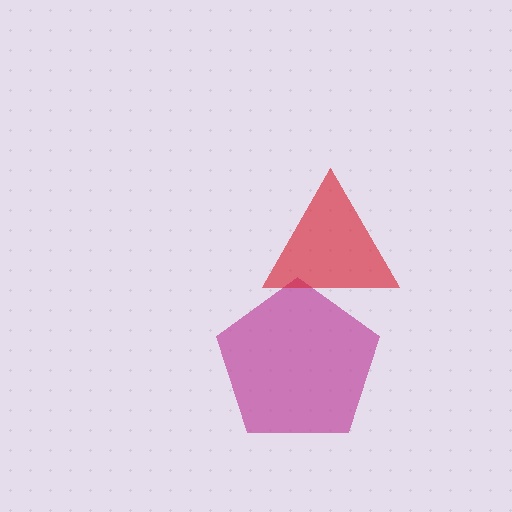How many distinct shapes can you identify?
There are 2 distinct shapes: a magenta pentagon, a red triangle.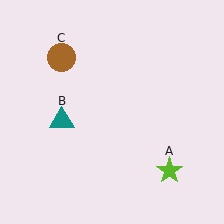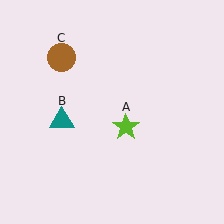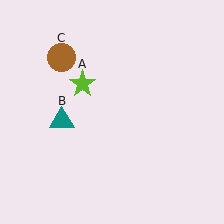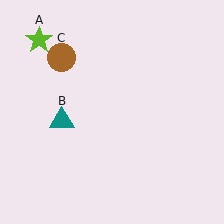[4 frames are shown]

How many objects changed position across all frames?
1 object changed position: lime star (object A).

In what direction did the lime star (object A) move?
The lime star (object A) moved up and to the left.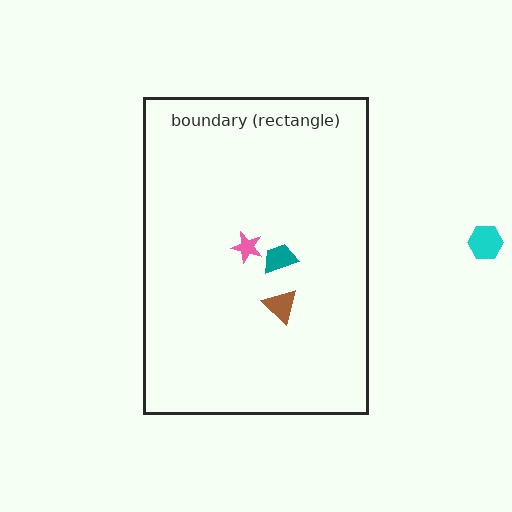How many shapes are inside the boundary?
3 inside, 1 outside.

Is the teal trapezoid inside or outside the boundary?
Inside.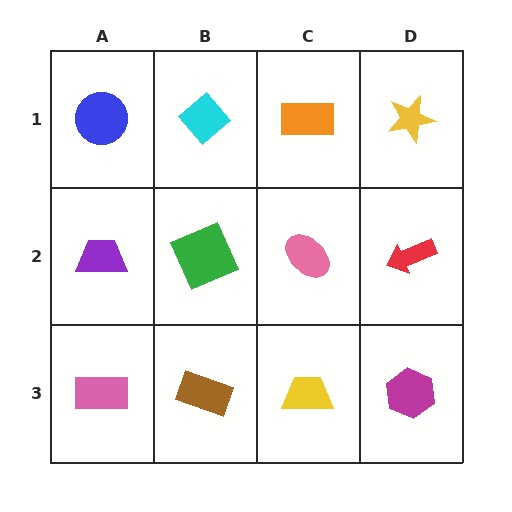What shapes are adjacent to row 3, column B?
A green square (row 2, column B), a pink rectangle (row 3, column A), a yellow trapezoid (row 3, column C).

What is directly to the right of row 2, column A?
A green square.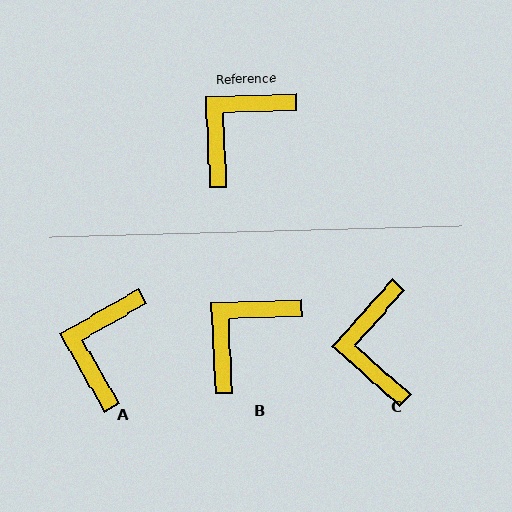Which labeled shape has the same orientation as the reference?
B.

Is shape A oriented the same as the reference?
No, it is off by about 27 degrees.